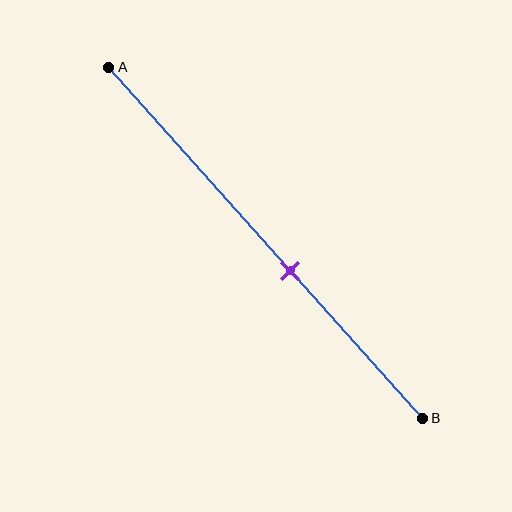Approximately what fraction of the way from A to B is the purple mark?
The purple mark is approximately 60% of the way from A to B.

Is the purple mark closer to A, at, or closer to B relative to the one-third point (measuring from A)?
The purple mark is closer to point B than the one-third point of segment AB.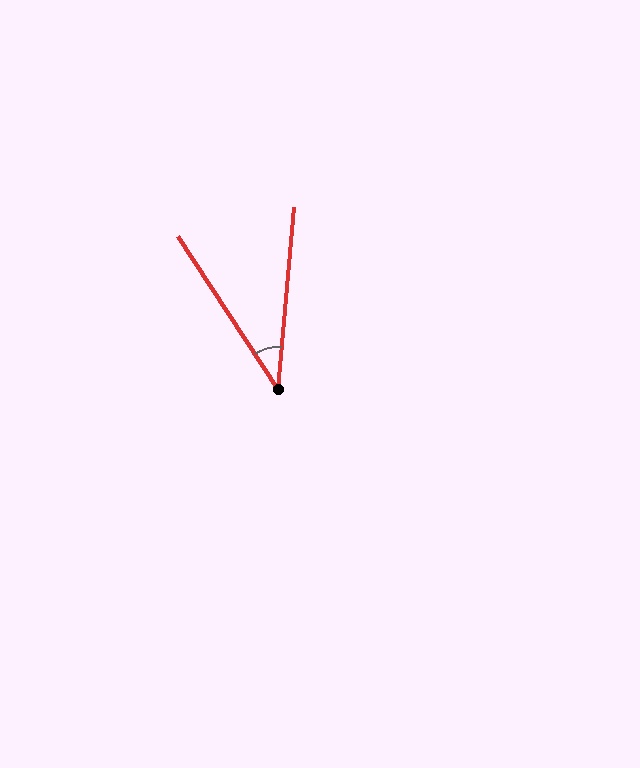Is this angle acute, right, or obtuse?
It is acute.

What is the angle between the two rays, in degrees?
Approximately 38 degrees.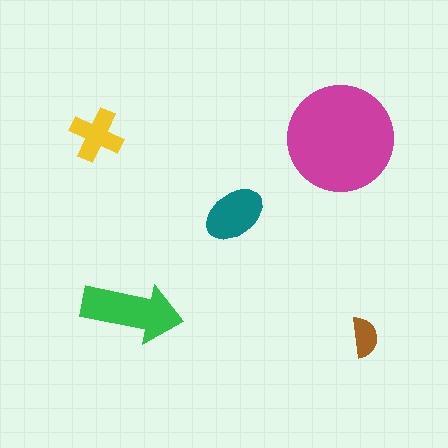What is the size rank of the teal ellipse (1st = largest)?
3rd.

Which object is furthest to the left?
The yellow cross is leftmost.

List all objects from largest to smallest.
The magenta circle, the green arrow, the teal ellipse, the yellow cross, the brown semicircle.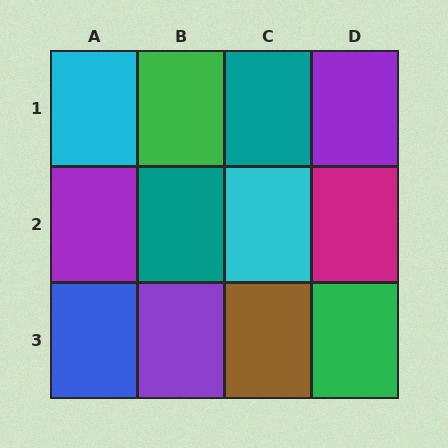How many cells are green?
2 cells are green.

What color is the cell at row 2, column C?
Cyan.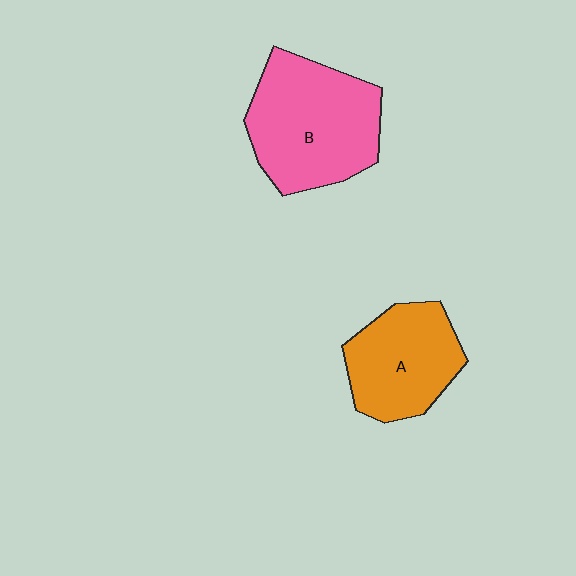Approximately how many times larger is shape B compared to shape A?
Approximately 1.4 times.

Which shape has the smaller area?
Shape A (orange).